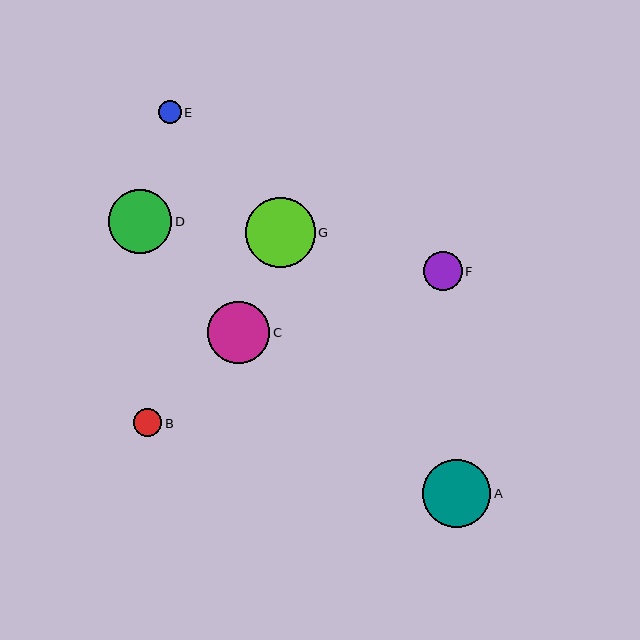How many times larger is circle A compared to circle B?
Circle A is approximately 2.4 times the size of circle B.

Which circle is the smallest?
Circle E is the smallest with a size of approximately 22 pixels.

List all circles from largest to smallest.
From largest to smallest: G, A, D, C, F, B, E.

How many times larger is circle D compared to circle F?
Circle D is approximately 1.7 times the size of circle F.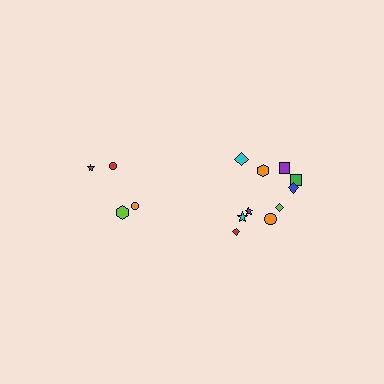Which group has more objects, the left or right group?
The right group.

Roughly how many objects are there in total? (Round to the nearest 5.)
Roughly 15 objects in total.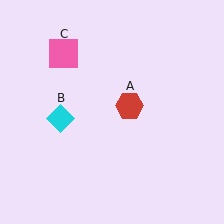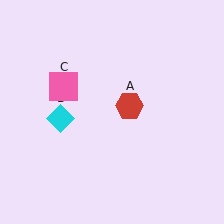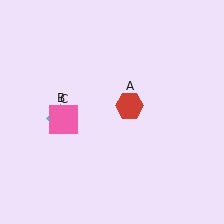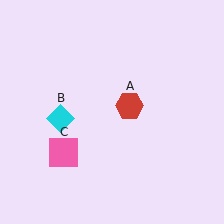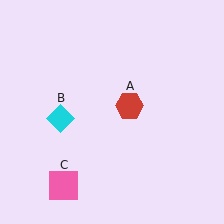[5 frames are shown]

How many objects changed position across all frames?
1 object changed position: pink square (object C).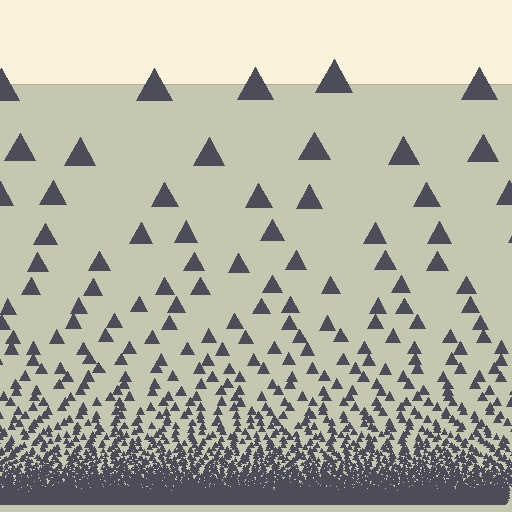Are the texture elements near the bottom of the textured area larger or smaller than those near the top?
Smaller. The gradient is inverted — elements near the bottom are smaller and denser.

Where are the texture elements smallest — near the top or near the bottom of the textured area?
Near the bottom.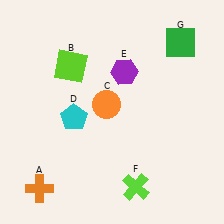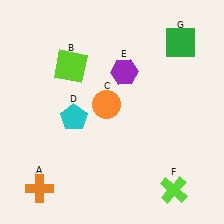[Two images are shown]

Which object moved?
The lime cross (F) moved right.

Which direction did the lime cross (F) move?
The lime cross (F) moved right.